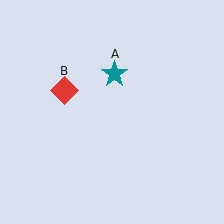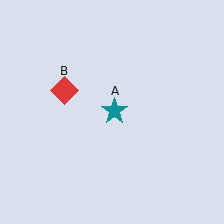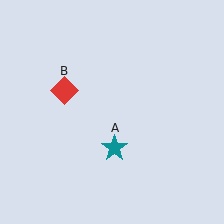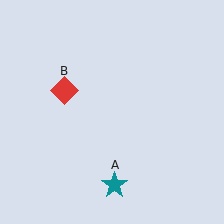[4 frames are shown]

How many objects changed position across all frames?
1 object changed position: teal star (object A).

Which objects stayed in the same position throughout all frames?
Red diamond (object B) remained stationary.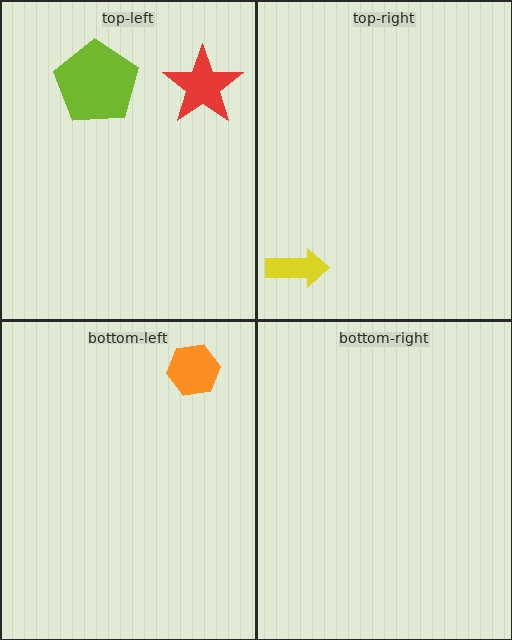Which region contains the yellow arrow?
The top-right region.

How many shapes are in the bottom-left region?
1.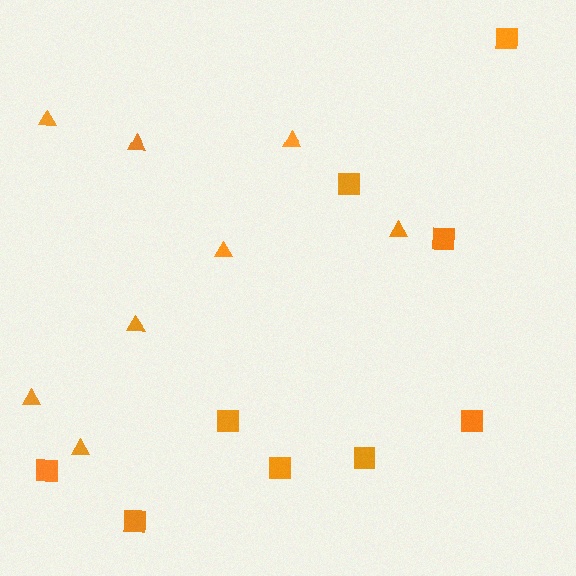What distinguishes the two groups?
There are 2 groups: one group of squares (9) and one group of triangles (8).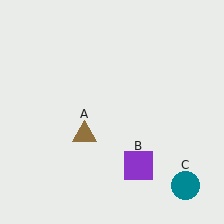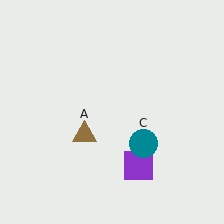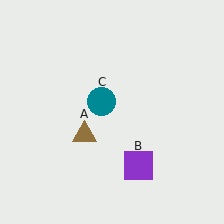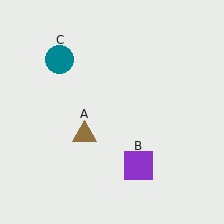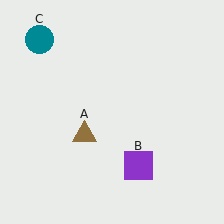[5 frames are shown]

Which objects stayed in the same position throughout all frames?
Brown triangle (object A) and purple square (object B) remained stationary.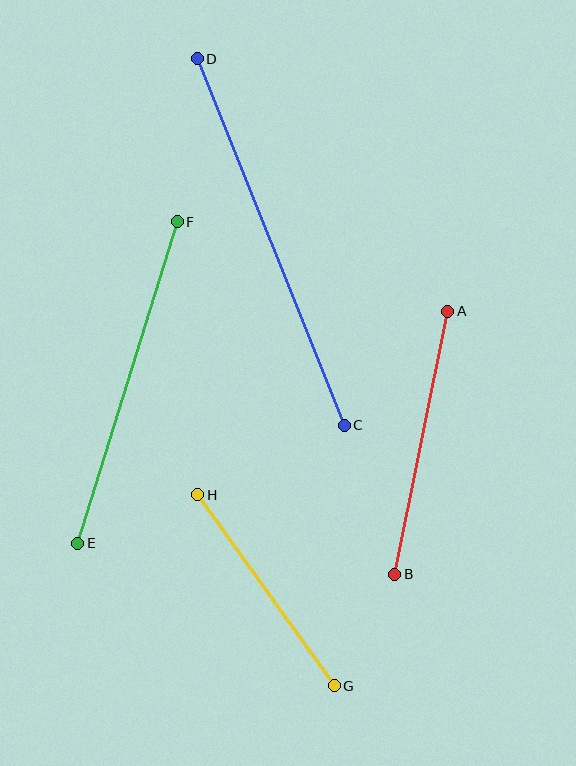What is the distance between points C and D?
The distance is approximately 395 pixels.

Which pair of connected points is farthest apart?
Points C and D are farthest apart.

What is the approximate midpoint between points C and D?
The midpoint is at approximately (271, 242) pixels.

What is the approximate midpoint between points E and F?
The midpoint is at approximately (127, 383) pixels.